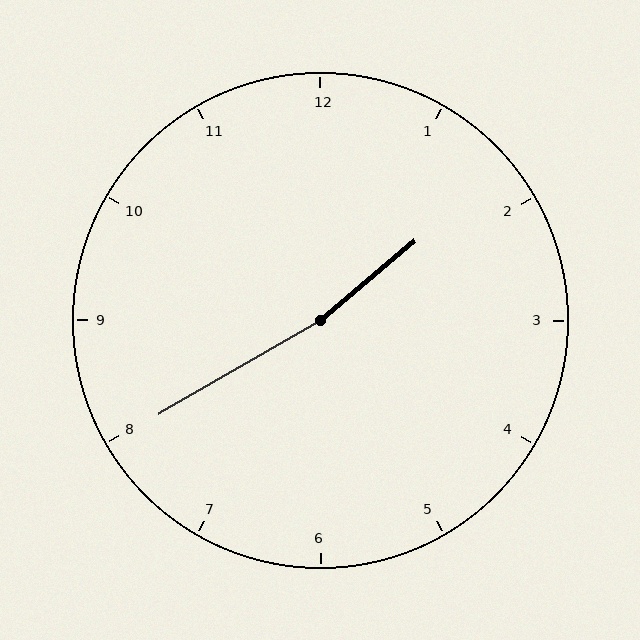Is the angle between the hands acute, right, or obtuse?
It is obtuse.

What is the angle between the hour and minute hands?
Approximately 170 degrees.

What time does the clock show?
1:40.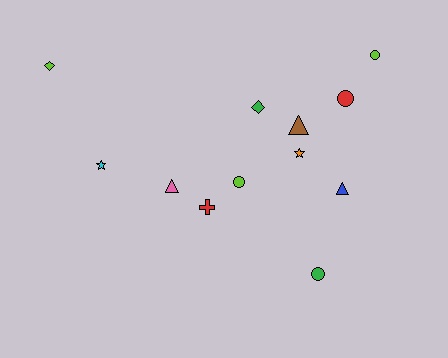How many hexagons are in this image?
There are no hexagons.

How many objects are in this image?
There are 12 objects.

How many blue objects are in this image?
There is 1 blue object.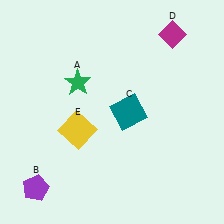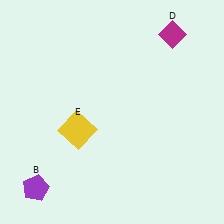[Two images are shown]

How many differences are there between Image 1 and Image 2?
There are 2 differences between the two images.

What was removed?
The teal square (C), the green star (A) were removed in Image 2.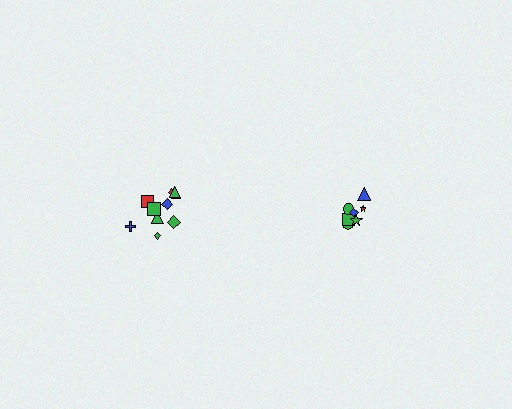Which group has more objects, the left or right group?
The left group.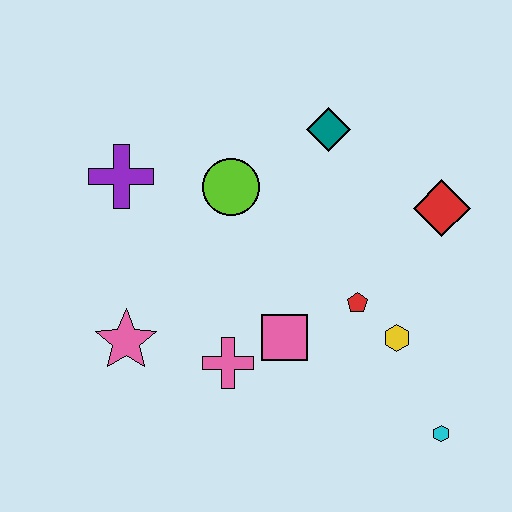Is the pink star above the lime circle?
No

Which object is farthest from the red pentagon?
The purple cross is farthest from the red pentagon.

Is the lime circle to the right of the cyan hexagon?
No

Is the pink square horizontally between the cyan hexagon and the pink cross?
Yes